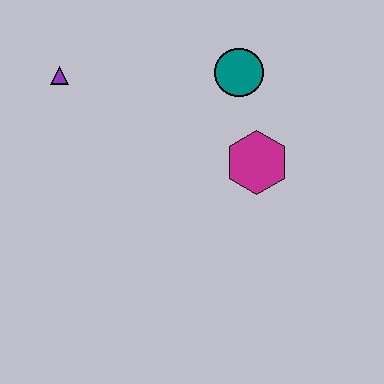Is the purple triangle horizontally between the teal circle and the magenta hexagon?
No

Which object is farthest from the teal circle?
The purple triangle is farthest from the teal circle.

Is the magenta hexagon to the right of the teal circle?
Yes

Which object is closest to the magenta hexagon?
The teal circle is closest to the magenta hexagon.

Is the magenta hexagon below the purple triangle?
Yes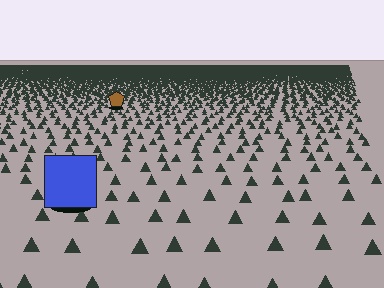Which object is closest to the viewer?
The blue square is closest. The texture marks near it are larger and more spread out.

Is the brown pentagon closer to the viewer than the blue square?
No. The blue square is closer — you can tell from the texture gradient: the ground texture is coarser near it.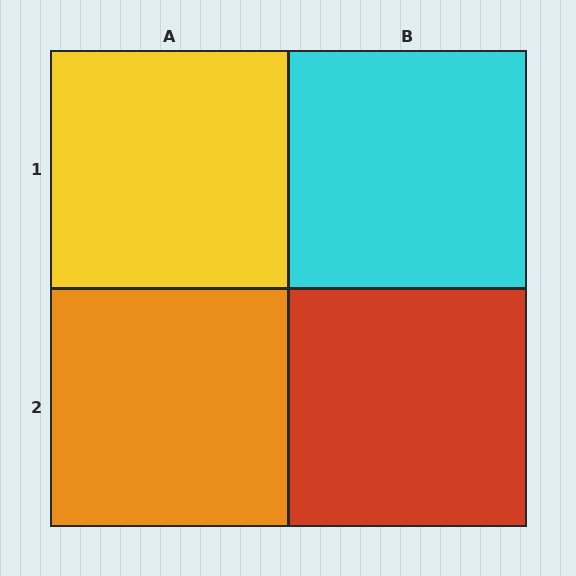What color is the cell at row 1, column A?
Yellow.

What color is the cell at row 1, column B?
Cyan.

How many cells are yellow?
1 cell is yellow.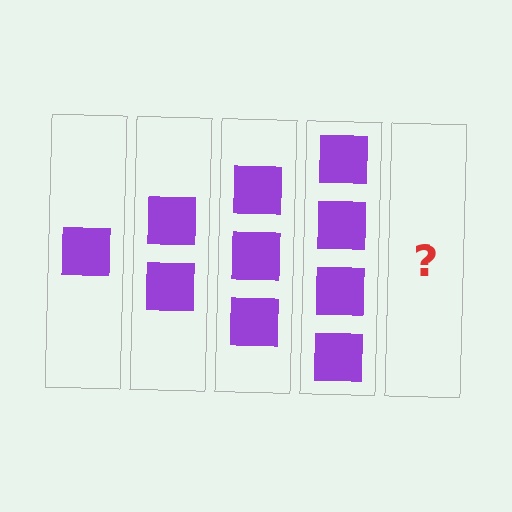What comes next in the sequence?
The next element should be 5 squares.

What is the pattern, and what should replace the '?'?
The pattern is that each step adds one more square. The '?' should be 5 squares.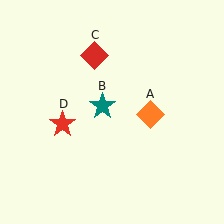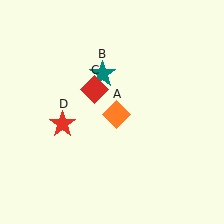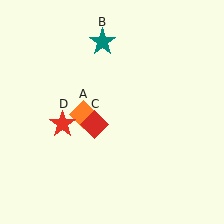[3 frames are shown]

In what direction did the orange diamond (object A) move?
The orange diamond (object A) moved left.